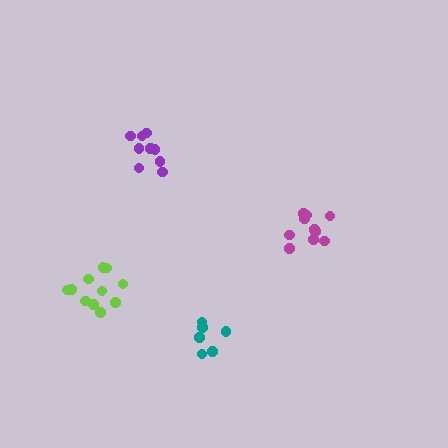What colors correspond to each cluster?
The clusters are colored: lime, purple, magenta, teal.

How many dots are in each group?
Group 1: 11 dots, Group 2: 9 dots, Group 3: 10 dots, Group 4: 6 dots (36 total).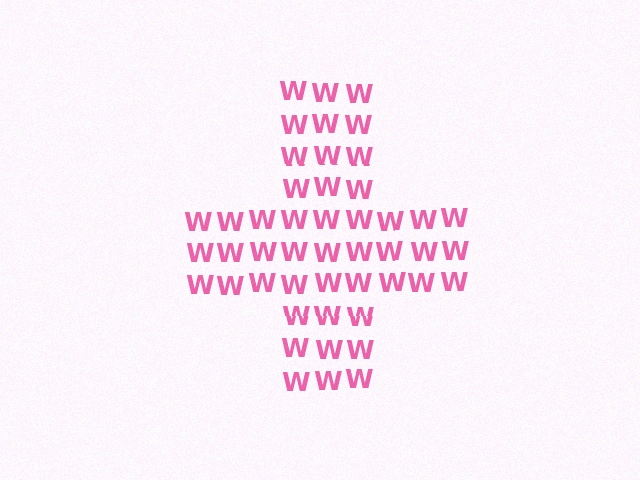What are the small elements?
The small elements are letter W's.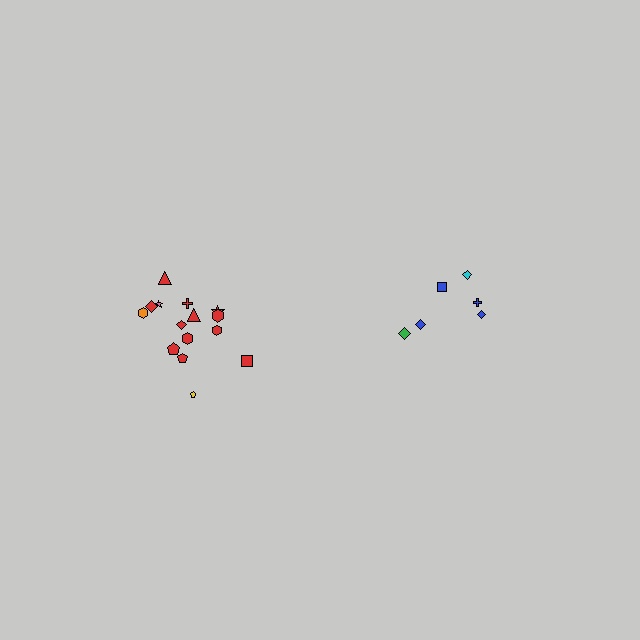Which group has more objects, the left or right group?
The left group.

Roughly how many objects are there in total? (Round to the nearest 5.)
Roughly 20 objects in total.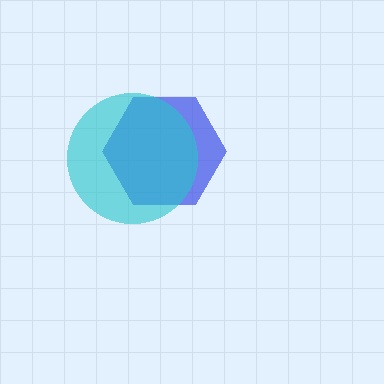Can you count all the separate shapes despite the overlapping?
Yes, there are 2 separate shapes.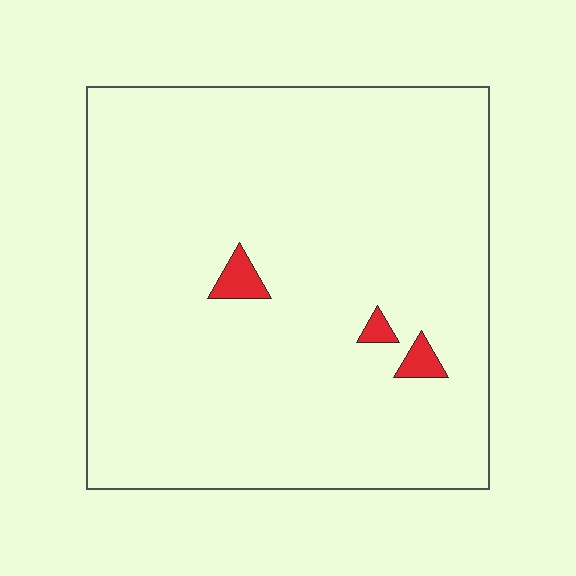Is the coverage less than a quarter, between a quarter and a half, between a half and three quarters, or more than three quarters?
Less than a quarter.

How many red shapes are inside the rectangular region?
3.